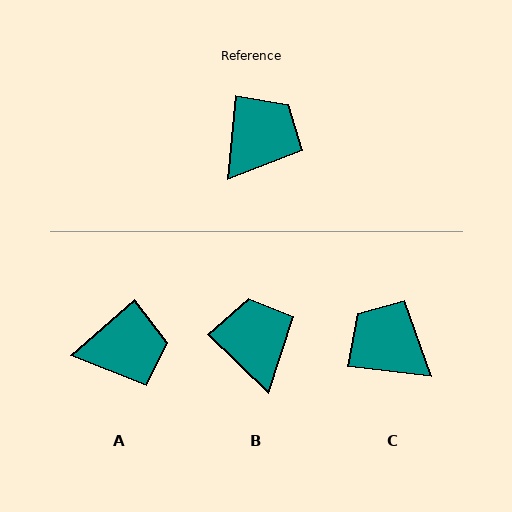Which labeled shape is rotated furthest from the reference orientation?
C, about 89 degrees away.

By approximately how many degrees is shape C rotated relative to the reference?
Approximately 89 degrees counter-clockwise.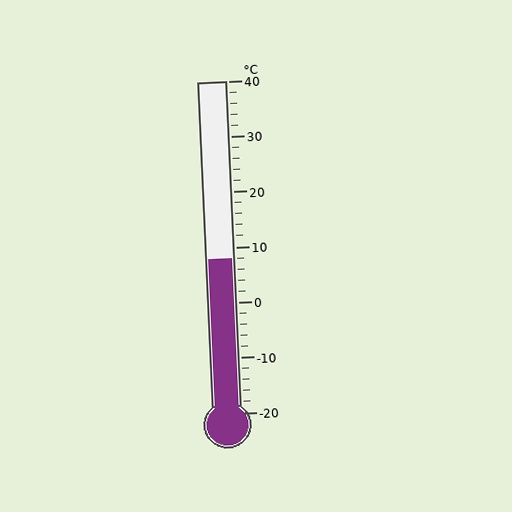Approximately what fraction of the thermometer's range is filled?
The thermometer is filled to approximately 45% of its range.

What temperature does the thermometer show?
The thermometer shows approximately 8°C.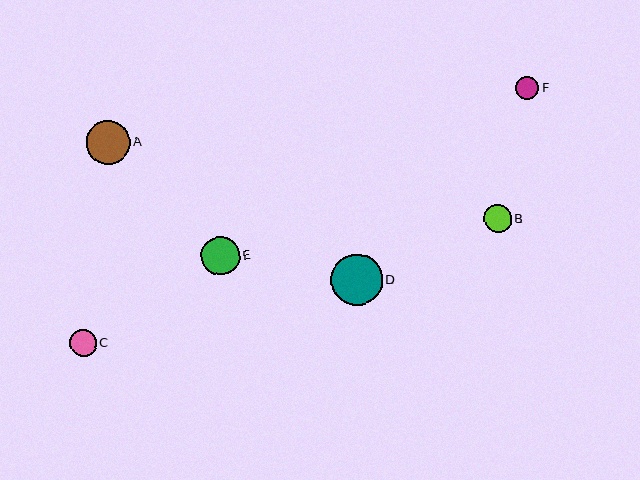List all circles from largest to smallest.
From largest to smallest: D, A, E, B, C, F.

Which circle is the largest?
Circle D is the largest with a size of approximately 51 pixels.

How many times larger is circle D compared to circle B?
Circle D is approximately 1.9 times the size of circle B.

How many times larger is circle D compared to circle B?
Circle D is approximately 1.9 times the size of circle B.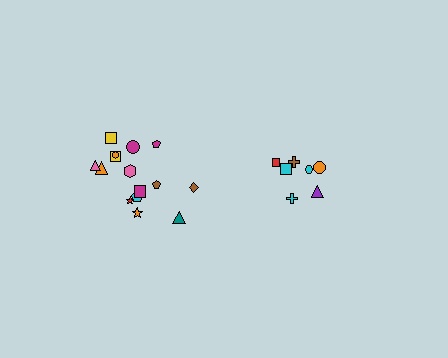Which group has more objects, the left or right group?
The left group.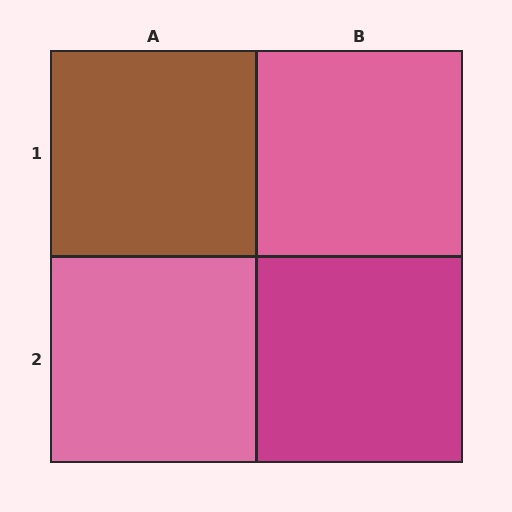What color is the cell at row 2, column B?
Magenta.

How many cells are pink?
2 cells are pink.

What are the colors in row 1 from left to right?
Brown, pink.